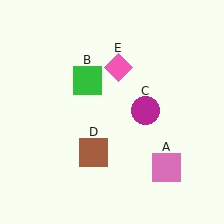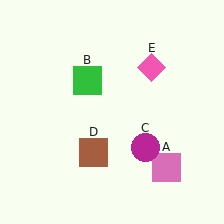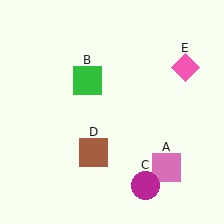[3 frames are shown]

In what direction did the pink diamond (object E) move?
The pink diamond (object E) moved right.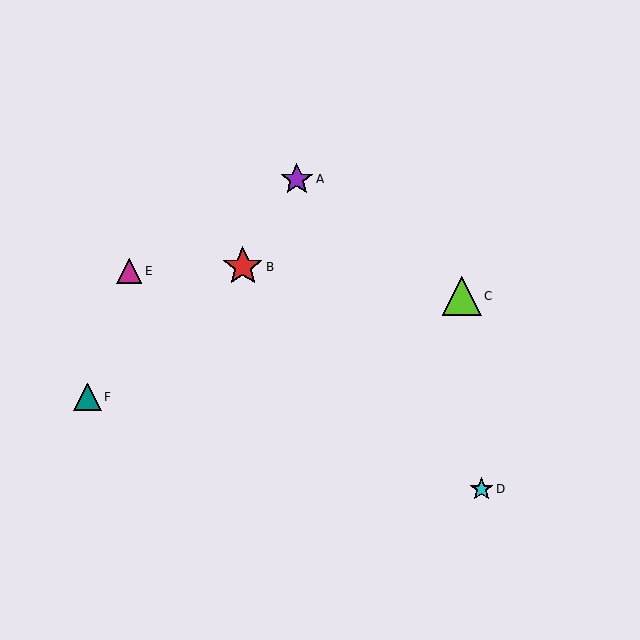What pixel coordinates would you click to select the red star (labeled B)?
Click at (243, 267) to select the red star B.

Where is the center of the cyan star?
The center of the cyan star is at (481, 489).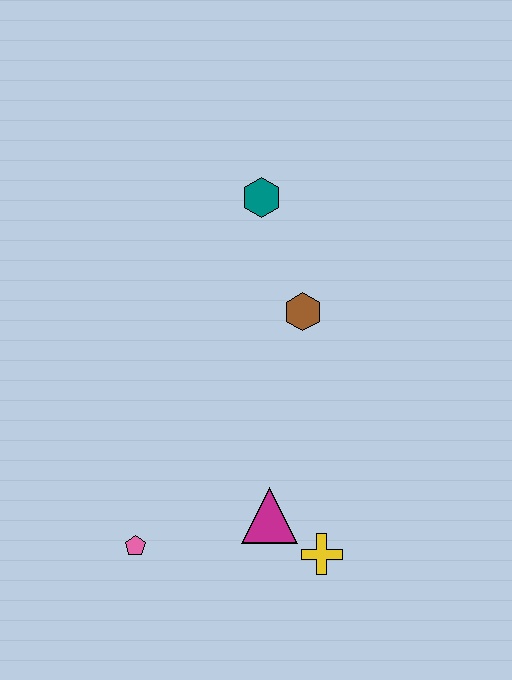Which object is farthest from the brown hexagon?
The pink pentagon is farthest from the brown hexagon.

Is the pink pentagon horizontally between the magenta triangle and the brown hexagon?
No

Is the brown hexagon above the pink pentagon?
Yes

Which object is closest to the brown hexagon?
The teal hexagon is closest to the brown hexagon.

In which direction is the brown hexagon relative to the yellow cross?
The brown hexagon is above the yellow cross.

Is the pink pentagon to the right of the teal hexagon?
No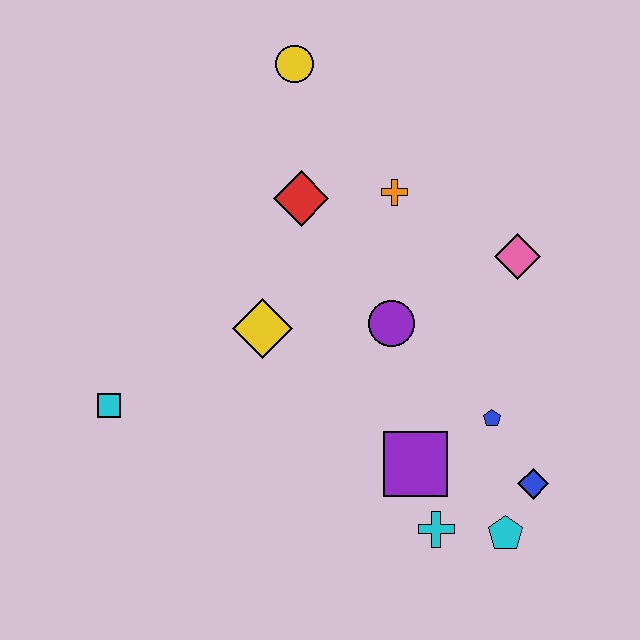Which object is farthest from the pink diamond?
The cyan square is farthest from the pink diamond.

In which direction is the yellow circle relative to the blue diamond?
The yellow circle is above the blue diamond.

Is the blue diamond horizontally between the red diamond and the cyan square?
No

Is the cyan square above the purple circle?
No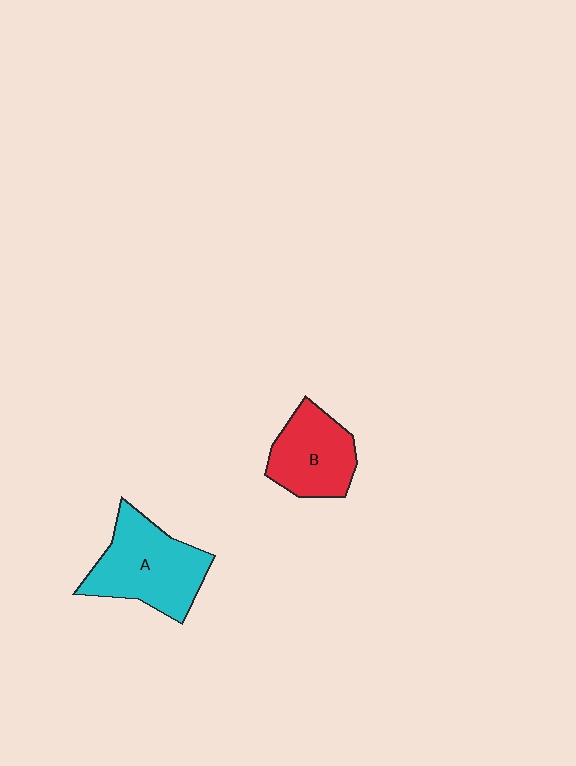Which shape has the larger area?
Shape A (cyan).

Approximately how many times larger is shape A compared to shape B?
Approximately 1.3 times.